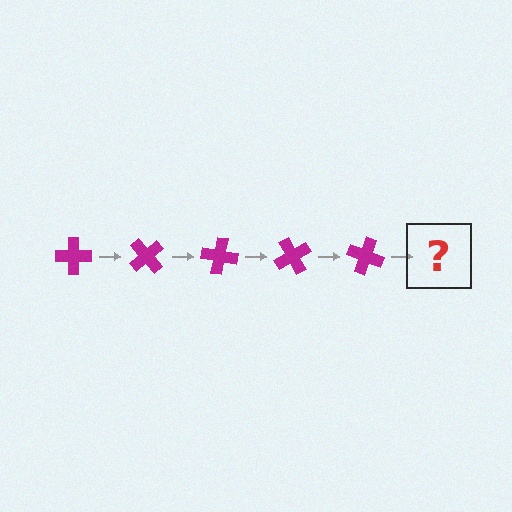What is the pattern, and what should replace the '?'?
The pattern is that the cross rotates 50 degrees each step. The '?' should be a magenta cross rotated 250 degrees.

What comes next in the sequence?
The next element should be a magenta cross rotated 250 degrees.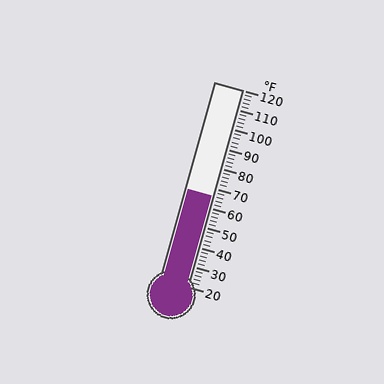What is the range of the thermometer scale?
The thermometer scale ranges from 20°F to 120°F.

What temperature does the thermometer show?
The thermometer shows approximately 66°F.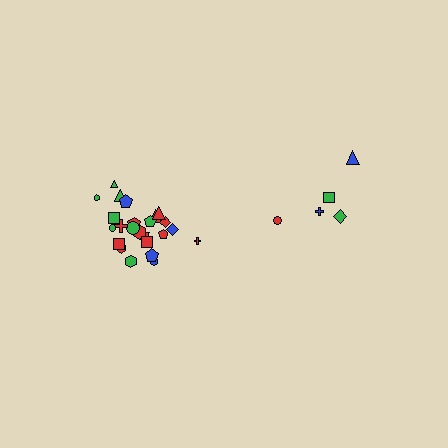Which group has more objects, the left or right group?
The left group.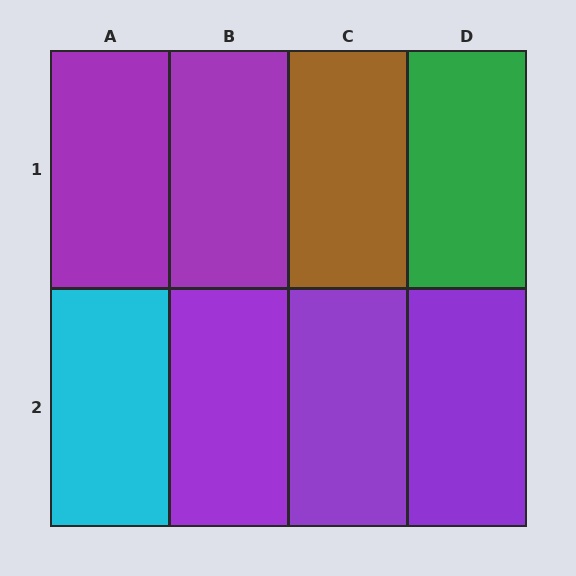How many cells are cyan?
1 cell is cyan.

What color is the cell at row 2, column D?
Purple.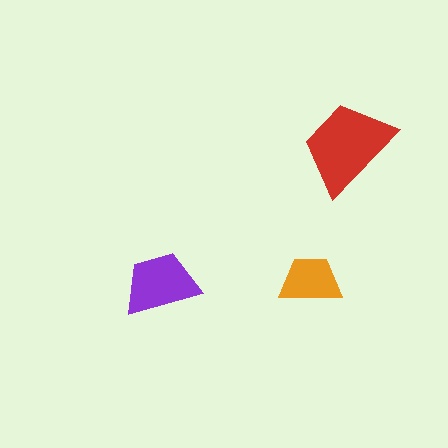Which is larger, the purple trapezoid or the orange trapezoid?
The purple one.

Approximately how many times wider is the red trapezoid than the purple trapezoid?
About 1.5 times wider.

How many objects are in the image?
There are 3 objects in the image.